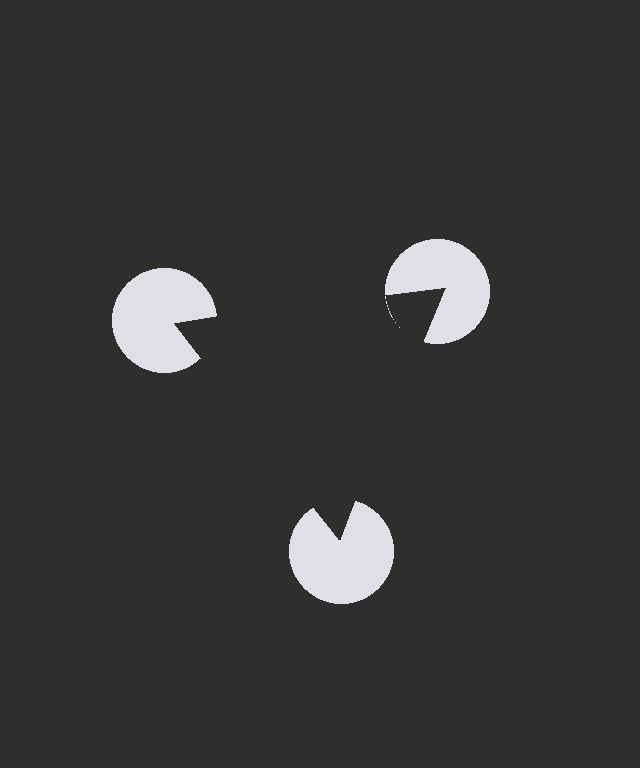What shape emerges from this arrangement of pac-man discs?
An illusory triangle — its edges are inferred from the aligned wedge cuts in the pac-man discs, not physically drawn.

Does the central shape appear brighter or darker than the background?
It typically appears slightly darker than the background, even though no actual brightness change is drawn.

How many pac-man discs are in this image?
There are 3 — one at each vertex of the illusory triangle.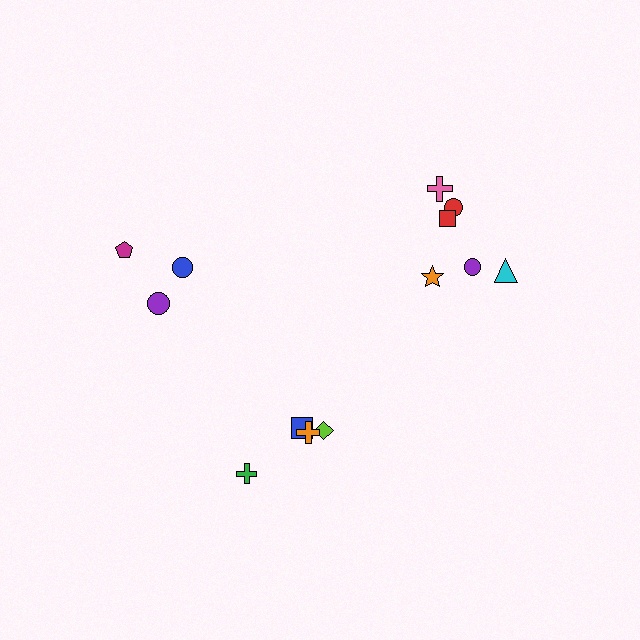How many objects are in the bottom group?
There are 4 objects.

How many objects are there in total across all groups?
There are 13 objects.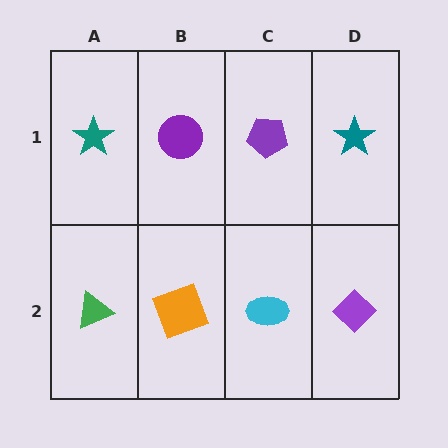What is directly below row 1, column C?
A cyan ellipse.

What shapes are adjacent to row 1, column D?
A purple diamond (row 2, column D), a purple pentagon (row 1, column C).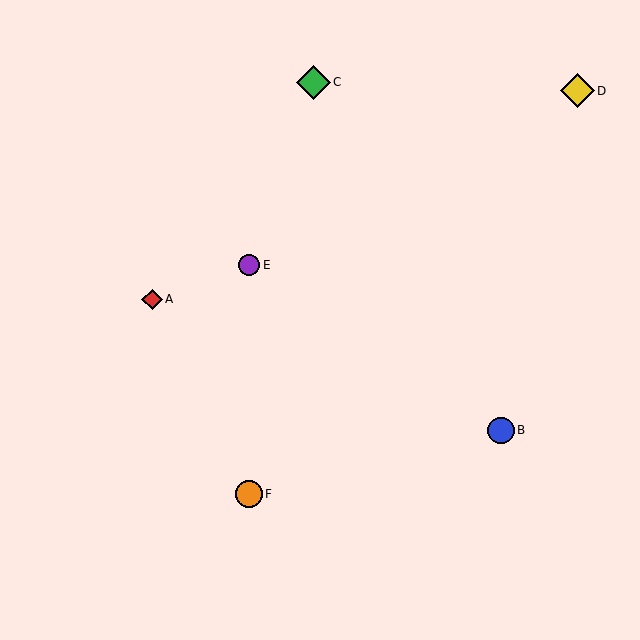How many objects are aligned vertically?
2 objects (E, F) are aligned vertically.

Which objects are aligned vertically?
Objects E, F are aligned vertically.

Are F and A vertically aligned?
No, F is at x≈249 and A is at x≈152.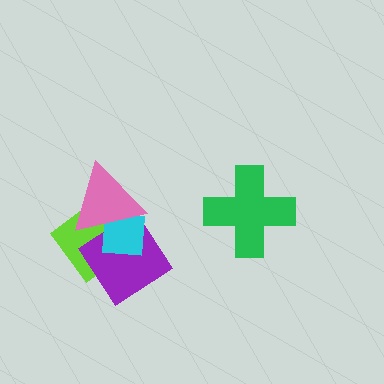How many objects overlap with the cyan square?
3 objects overlap with the cyan square.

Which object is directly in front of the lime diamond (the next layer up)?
The purple diamond is directly in front of the lime diamond.